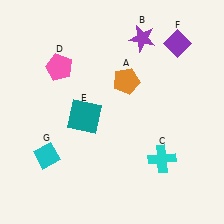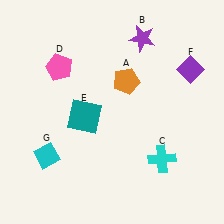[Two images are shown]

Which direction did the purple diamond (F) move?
The purple diamond (F) moved down.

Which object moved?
The purple diamond (F) moved down.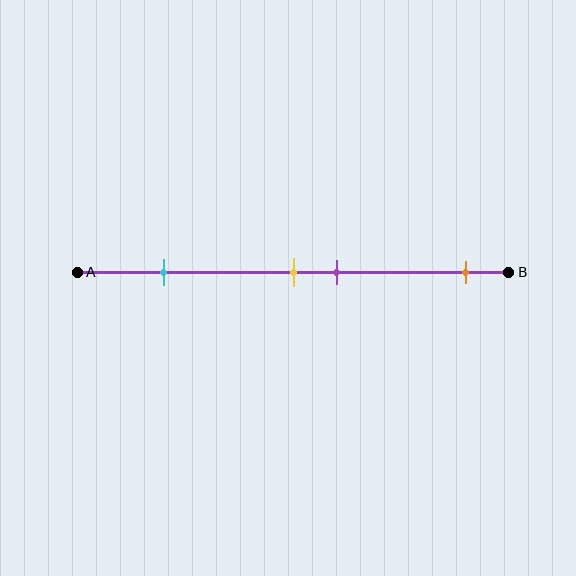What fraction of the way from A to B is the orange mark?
The orange mark is approximately 90% (0.9) of the way from A to B.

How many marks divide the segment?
There are 4 marks dividing the segment.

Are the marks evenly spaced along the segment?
No, the marks are not evenly spaced.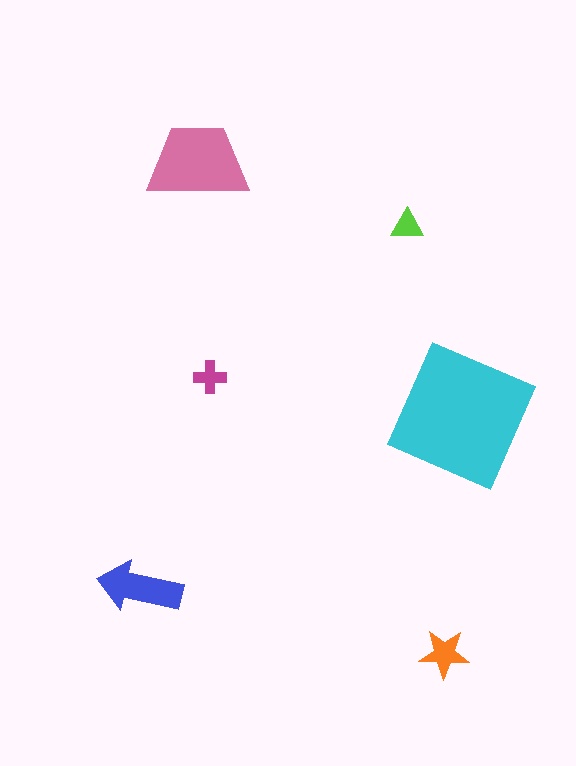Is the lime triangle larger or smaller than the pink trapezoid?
Smaller.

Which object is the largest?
The cyan square.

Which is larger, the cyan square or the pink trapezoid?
The cyan square.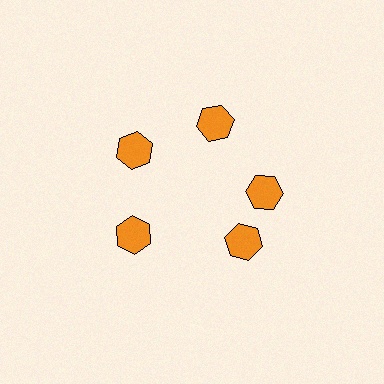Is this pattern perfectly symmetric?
No. The 5 orange hexagons are arranged in a ring, but one element near the 5 o'clock position is rotated out of alignment along the ring, breaking the 5-fold rotational symmetry.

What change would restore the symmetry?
The symmetry would be restored by rotating it back into even spacing with its neighbors so that all 5 hexagons sit at equal angles and equal distance from the center.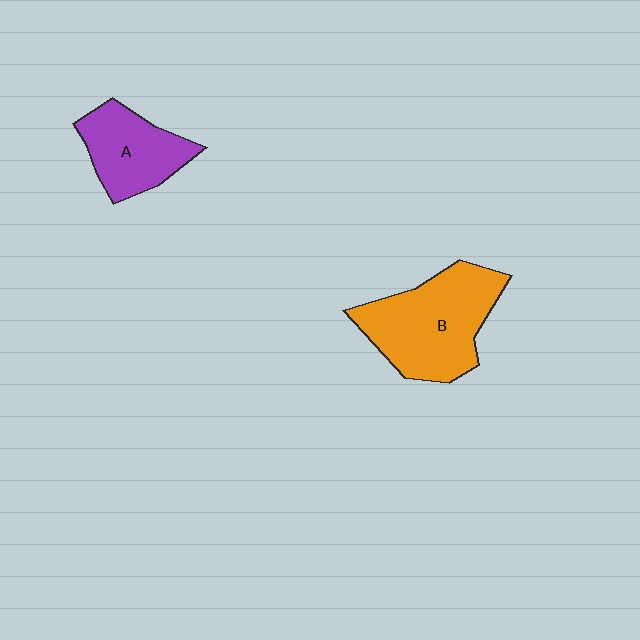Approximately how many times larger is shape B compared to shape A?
Approximately 1.6 times.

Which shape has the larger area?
Shape B (orange).